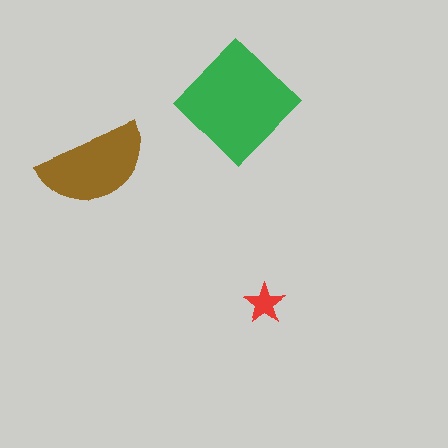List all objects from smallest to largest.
The red star, the brown semicircle, the green diamond.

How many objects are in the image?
There are 3 objects in the image.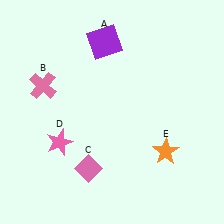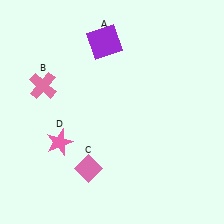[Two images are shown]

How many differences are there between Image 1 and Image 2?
There is 1 difference between the two images.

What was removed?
The orange star (E) was removed in Image 2.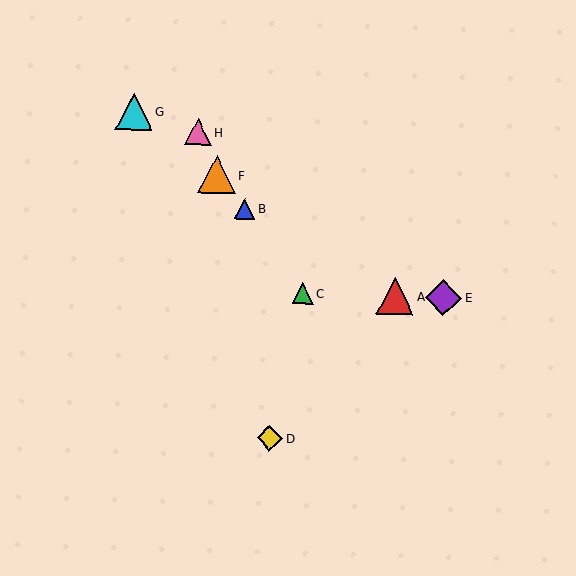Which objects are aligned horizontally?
Objects A, C, E are aligned horizontally.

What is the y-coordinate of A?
Object A is at y≈296.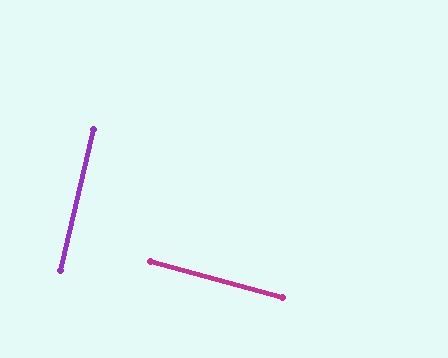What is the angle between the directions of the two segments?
Approximately 88 degrees.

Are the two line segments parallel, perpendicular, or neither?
Perpendicular — they meet at approximately 88°.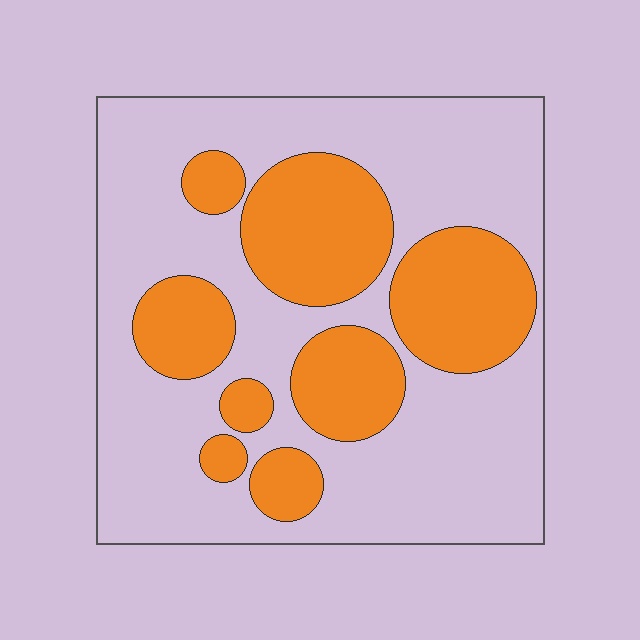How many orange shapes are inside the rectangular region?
8.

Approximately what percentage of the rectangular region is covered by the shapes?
Approximately 35%.